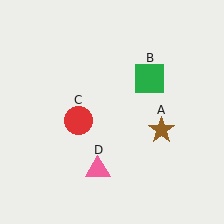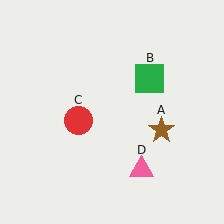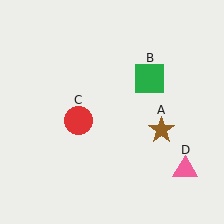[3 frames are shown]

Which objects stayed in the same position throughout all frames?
Brown star (object A) and green square (object B) and red circle (object C) remained stationary.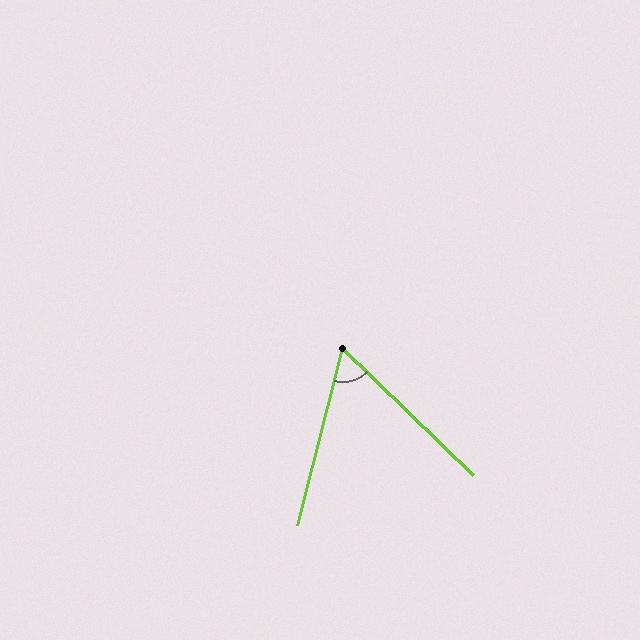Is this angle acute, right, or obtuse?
It is acute.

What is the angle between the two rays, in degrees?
Approximately 60 degrees.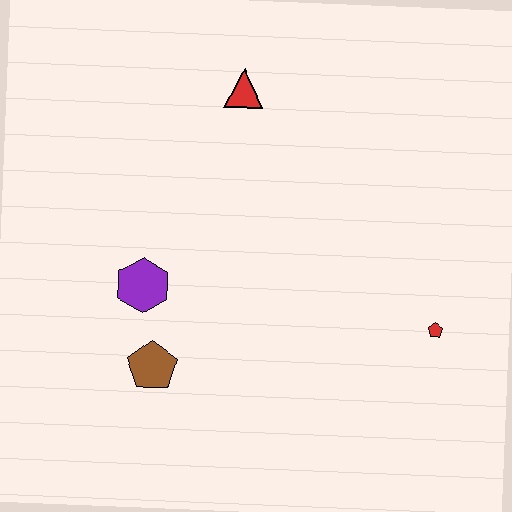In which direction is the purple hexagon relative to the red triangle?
The purple hexagon is below the red triangle.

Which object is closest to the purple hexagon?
The brown pentagon is closest to the purple hexagon.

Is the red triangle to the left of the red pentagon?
Yes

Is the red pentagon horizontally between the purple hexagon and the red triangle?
No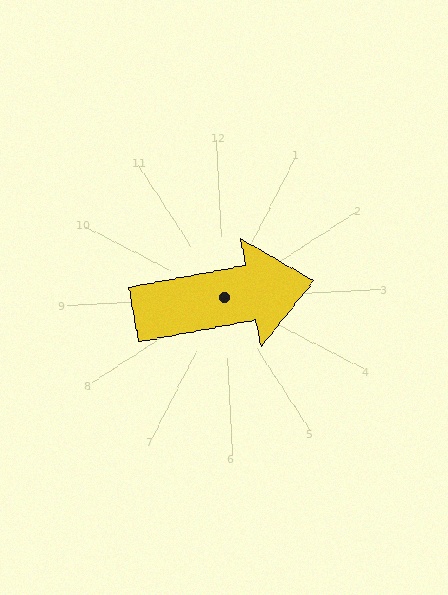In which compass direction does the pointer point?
East.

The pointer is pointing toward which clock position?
Roughly 3 o'clock.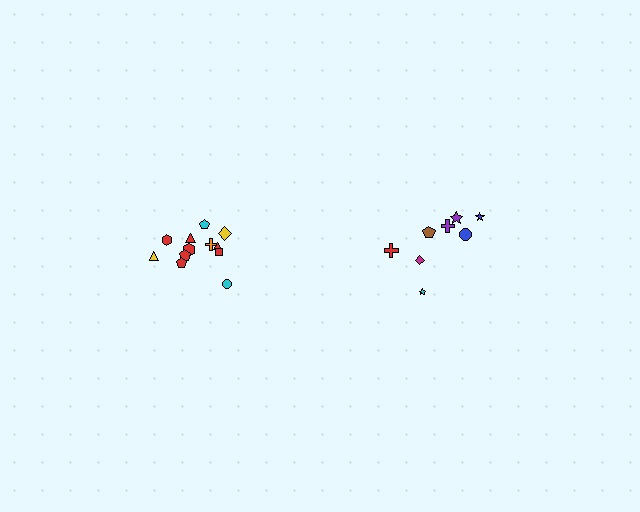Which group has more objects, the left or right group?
The left group.